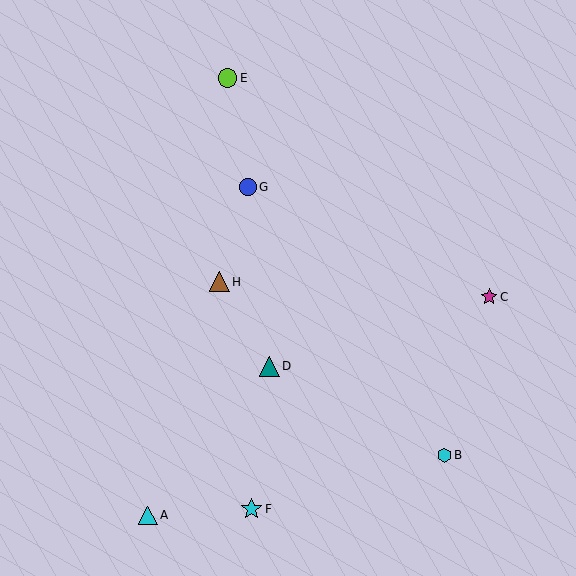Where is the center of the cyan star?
The center of the cyan star is at (251, 509).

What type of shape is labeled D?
Shape D is a teal triangle.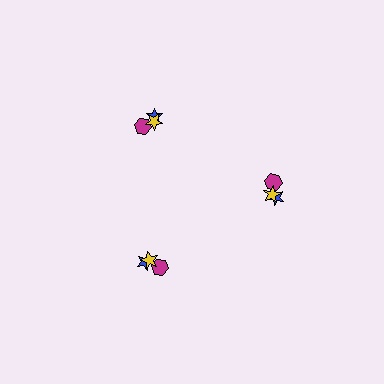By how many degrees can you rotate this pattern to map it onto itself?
The pattern maps onto itself every 120 degrees of rotation.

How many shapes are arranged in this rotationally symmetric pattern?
There are 9 shapes, arranged in 3 groups of 3.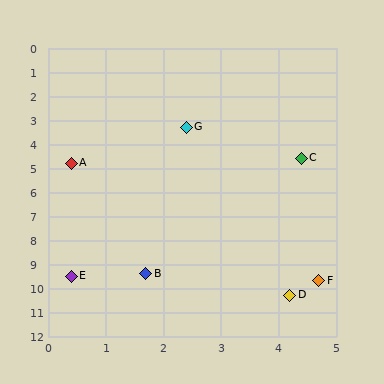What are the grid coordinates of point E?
Point E is at approximately (0.4, 9.5).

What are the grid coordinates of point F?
Point F is at approximately (4.7, 9.7).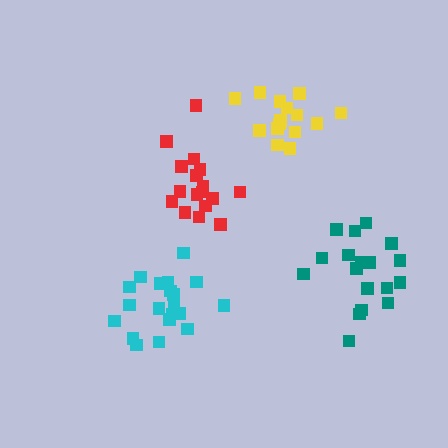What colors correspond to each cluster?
The clusters are colored: yellow, teal, cyan, red.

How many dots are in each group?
Group 1: 15 dots, Group 2: 18 dots, Group 3: 20 dots, Group 4: 17 dots (70 total).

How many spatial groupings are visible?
There are 4 spatial groupings.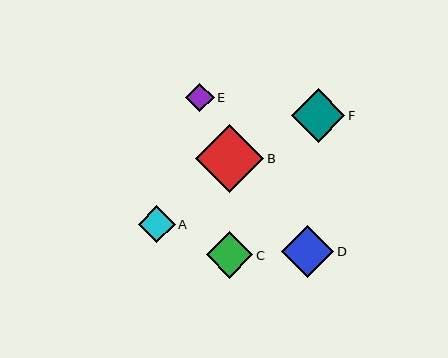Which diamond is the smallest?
Diamond E is the smallest with a size of approximately 29 pixels.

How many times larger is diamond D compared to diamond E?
Diamond D is approximately 1.8 times the size of diamond E.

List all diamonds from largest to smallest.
From largest to smallest: B, F, D, C, A, E.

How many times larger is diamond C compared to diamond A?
Diamond C is approximately 1.3 times the size of diamond A.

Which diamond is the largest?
Diamond B is the largest with a size of approximately 68 pixels.